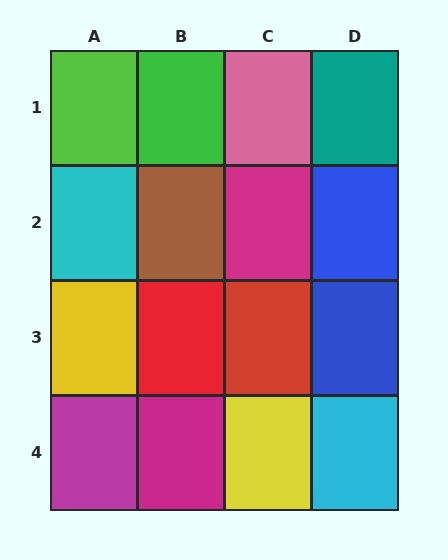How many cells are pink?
1 cell is pink.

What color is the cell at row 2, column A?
Cyan.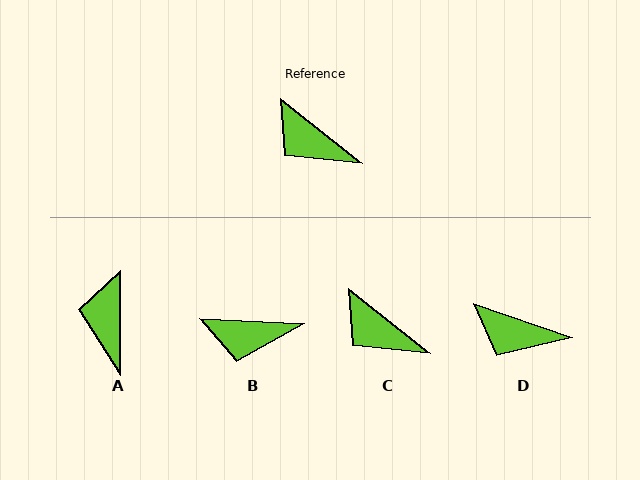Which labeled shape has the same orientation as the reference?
C.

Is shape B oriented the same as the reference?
No, it is off by about 36 degrees.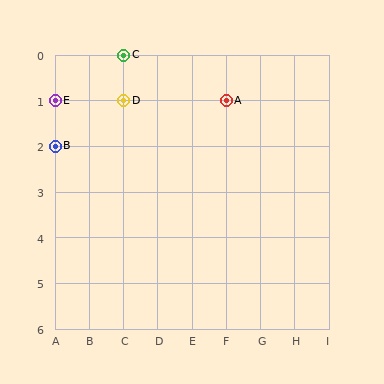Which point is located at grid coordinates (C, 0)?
Point C is at (C, 0).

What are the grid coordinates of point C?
Point C is at grid coordinates (C, 0).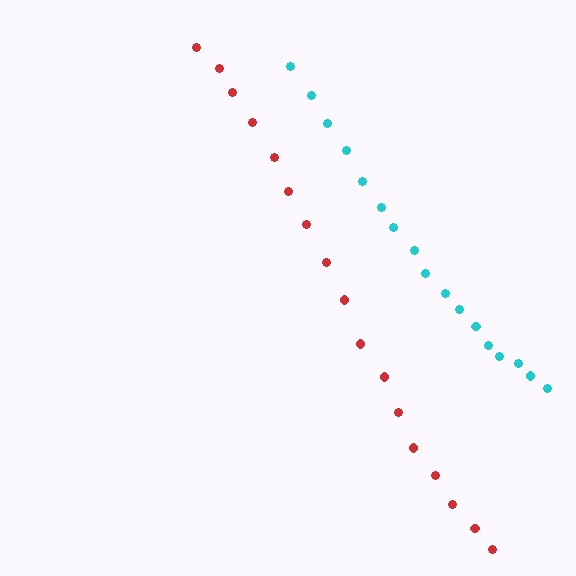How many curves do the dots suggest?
There are 2 distinct paths.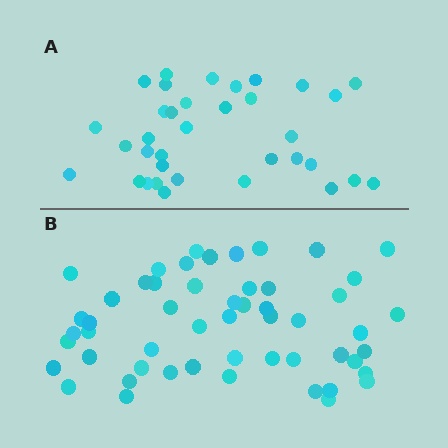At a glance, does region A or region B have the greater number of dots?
Region B (the bottom region) has more dots.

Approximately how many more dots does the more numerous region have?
Region B has approximately 20 more dots than region A.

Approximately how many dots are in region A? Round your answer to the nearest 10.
About 40 dots. (The exact count is 35, which rounds to 40.)